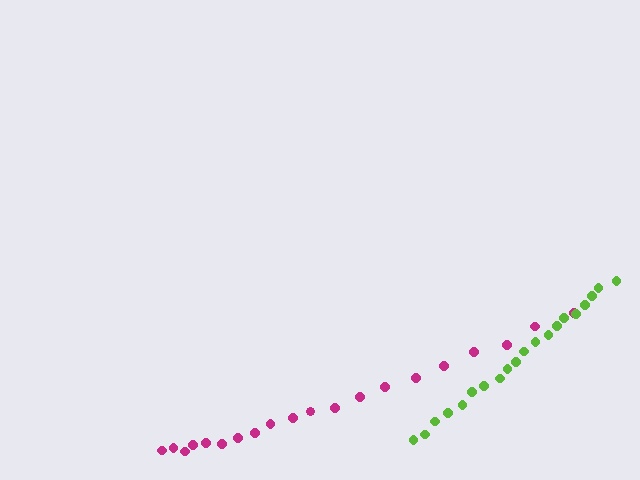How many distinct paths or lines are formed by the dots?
There are 2 distinct paths.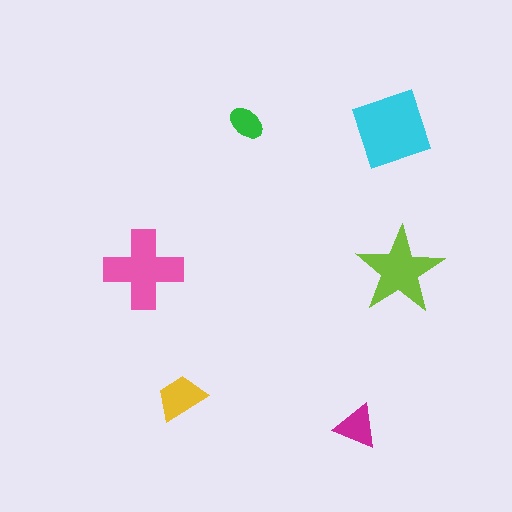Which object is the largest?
The cyan diamond.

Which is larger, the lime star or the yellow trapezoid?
The lime star.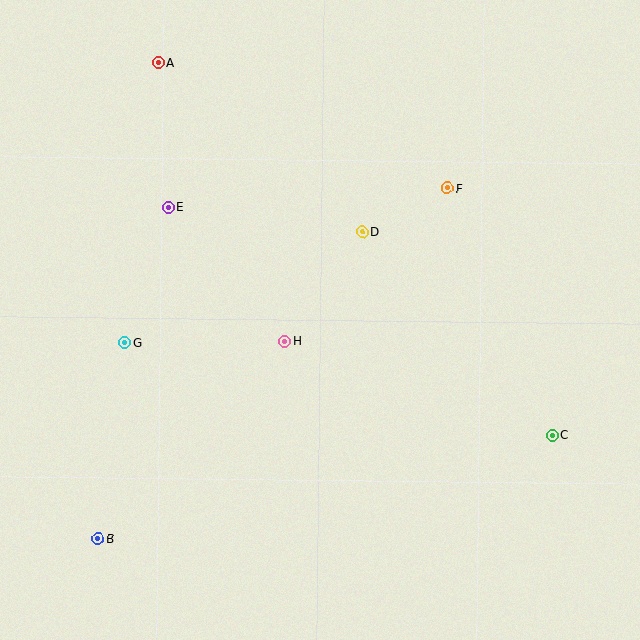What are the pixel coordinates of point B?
Point B is at (98, 539).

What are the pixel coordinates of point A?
Point A is at (158, 63).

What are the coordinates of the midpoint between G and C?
The midpoint between G and C is at (338, 389).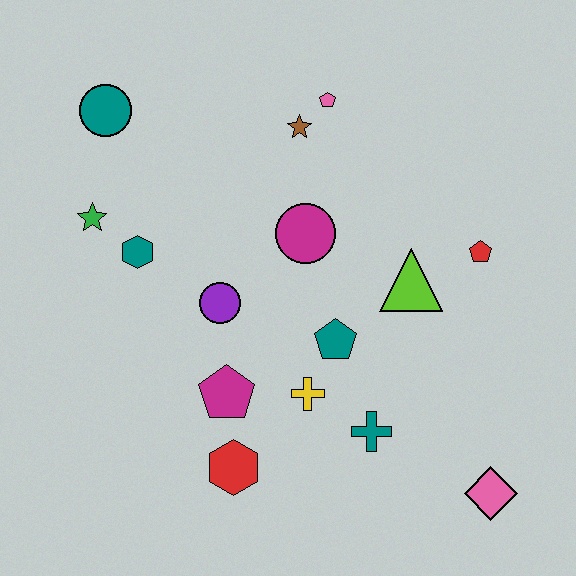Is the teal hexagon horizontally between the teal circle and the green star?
No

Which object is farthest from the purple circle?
The pink diamond is farthest from the purple circle.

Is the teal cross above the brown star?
No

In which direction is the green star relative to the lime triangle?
The green star is to the left of the lime triangle.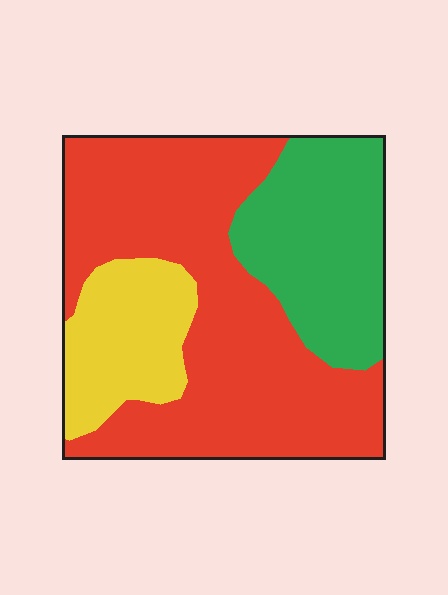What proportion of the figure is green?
Green takes up about one quarter (1/4) of the figure.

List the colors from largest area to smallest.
From largest to smallest: red, green, yellow.